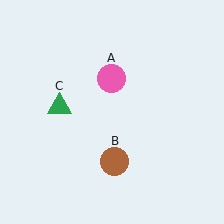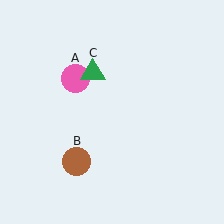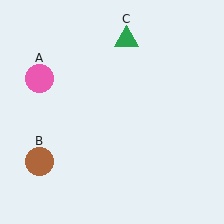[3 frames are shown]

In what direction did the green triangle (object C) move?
The green triangle (object C) moved up and to the right.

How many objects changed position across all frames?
3 objects changed position: pink circle (object A), brown circle (object B), green triangle (object C).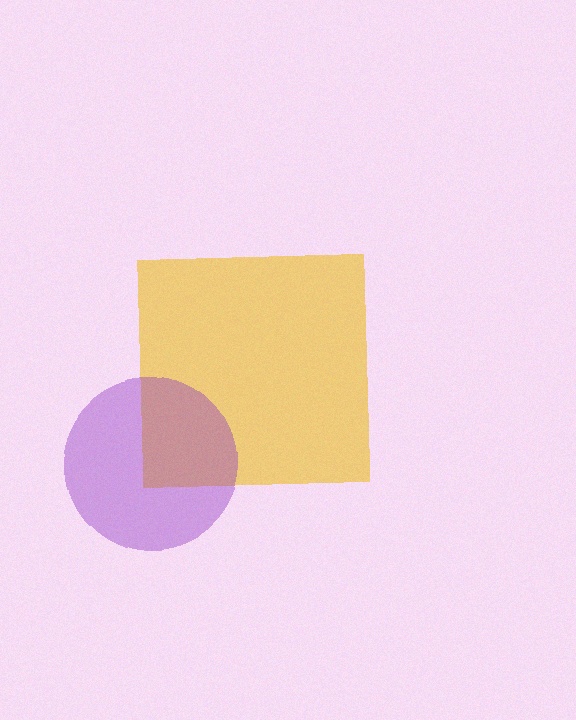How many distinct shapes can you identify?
There are 2 distinct shapes: a yellow square, a purple circle.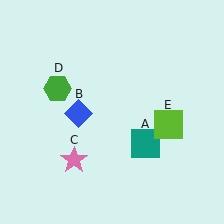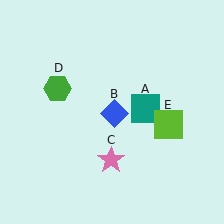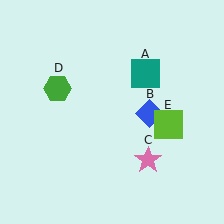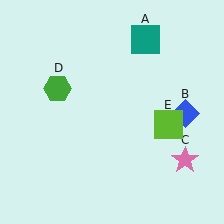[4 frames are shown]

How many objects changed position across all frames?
3 objects changed position: teal square (object A), blue diamond (object B), pink star (object C).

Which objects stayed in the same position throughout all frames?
Green hexagon (object D) and lime square (object E) remained stationary.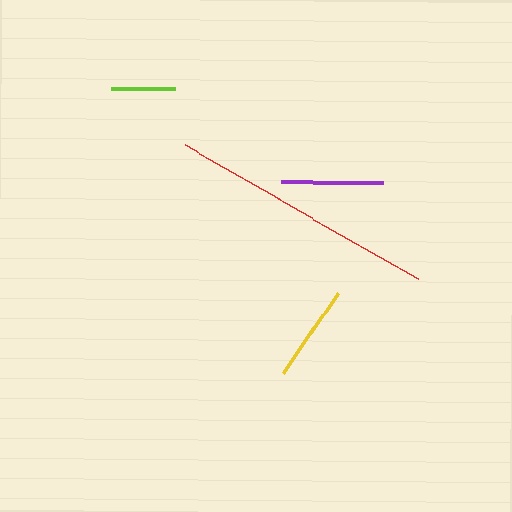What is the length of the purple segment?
The purple segment is approximately 101 pixels long.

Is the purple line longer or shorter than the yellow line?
The purple line is longer than the yellow line.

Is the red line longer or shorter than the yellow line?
The red line is longer than the yellow line.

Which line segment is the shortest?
The lime line is the shortest at approximately 64 pixels.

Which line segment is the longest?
The red line is the longest at approximately 269 pixels.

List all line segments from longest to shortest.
From longest to shortest: red, purple, yellow, lime.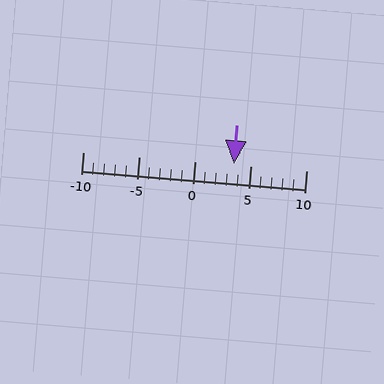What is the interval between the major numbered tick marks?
The major tick marks are spaced 5 units apart.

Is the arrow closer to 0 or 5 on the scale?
The arrow is closer to 5.